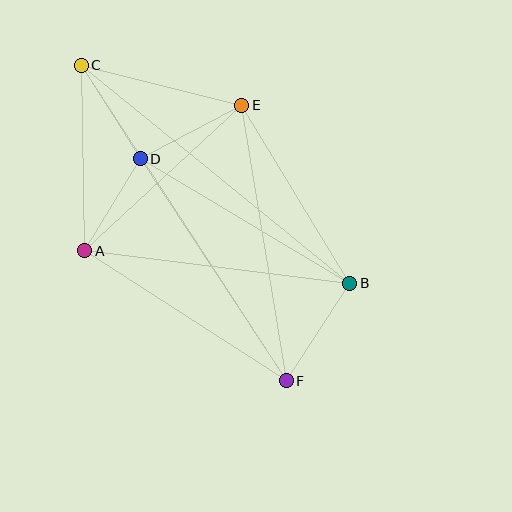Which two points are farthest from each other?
Points C and F are farthest from each other.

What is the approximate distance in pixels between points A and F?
The distance between A and F is approximately 240 pixels.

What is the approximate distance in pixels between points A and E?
The distance between A and E is approximately 214 pixels.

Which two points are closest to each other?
Points A and D are closest to each other.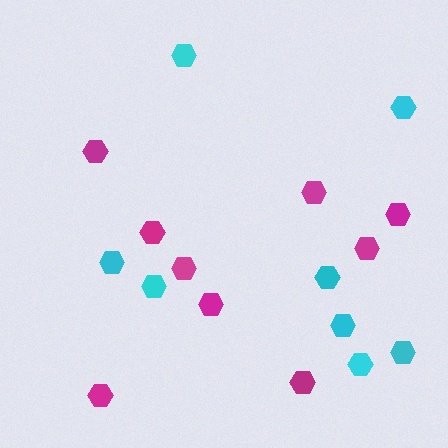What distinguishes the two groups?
There are 2 groups: one group of magenta hexagons (9) and one group of cyan hexagons (8).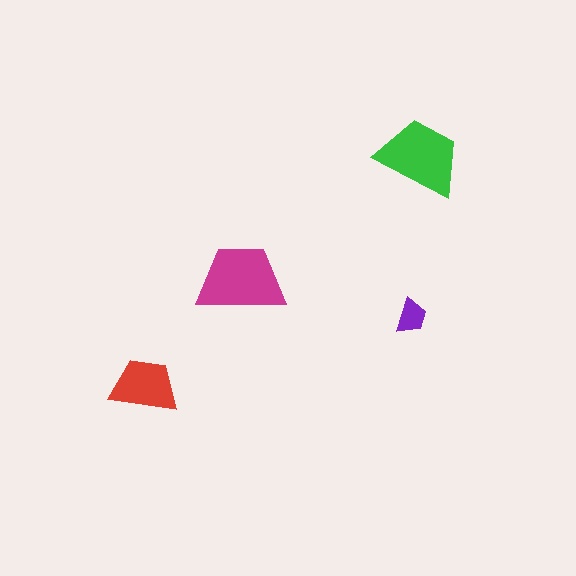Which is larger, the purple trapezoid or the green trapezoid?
The green one.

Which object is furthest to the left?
The red trapezoid is leftmost.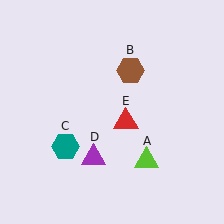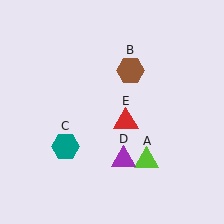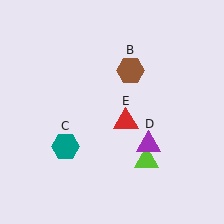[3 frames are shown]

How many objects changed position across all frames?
1 object changed position: purple triangle (object D).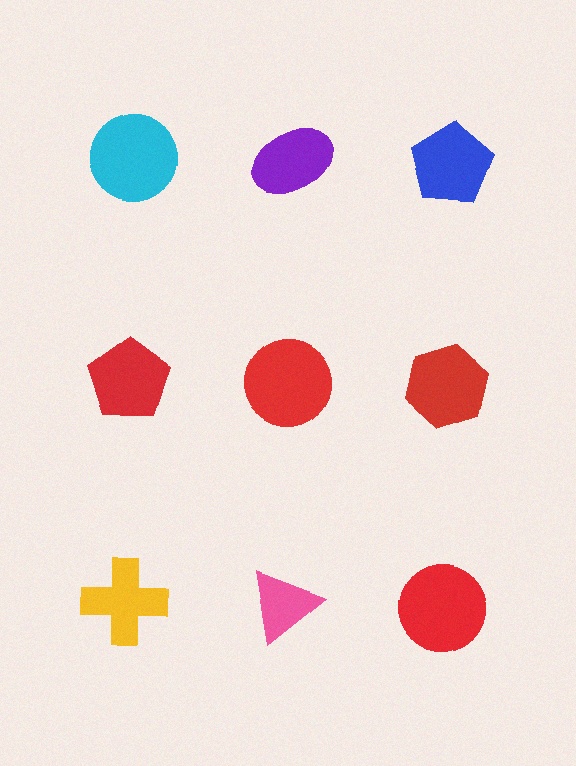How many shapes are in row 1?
3 shapes.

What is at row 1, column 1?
A cyan circle.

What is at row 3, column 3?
A red circle.